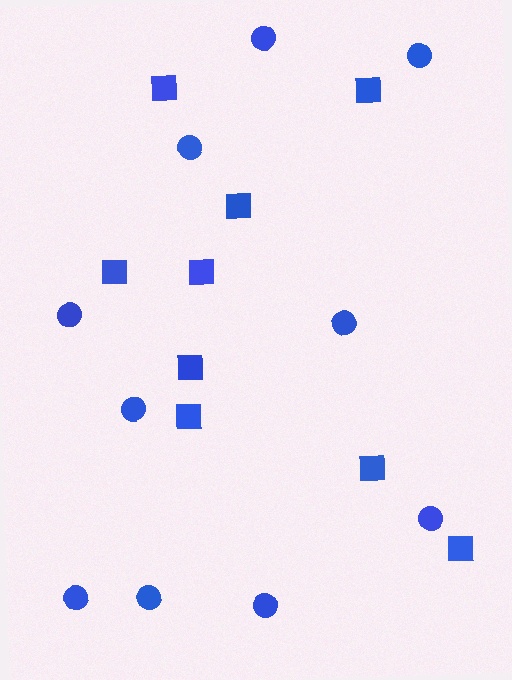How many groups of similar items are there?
There are 2 groups: one group of squares (9) and one group of circles (10).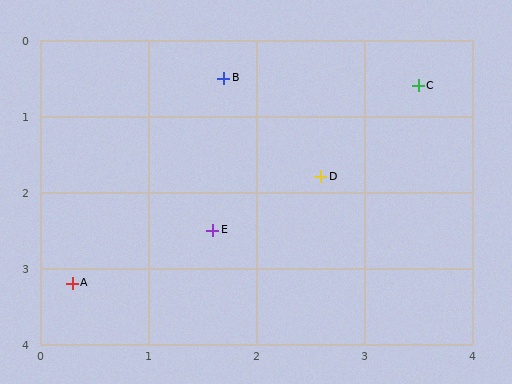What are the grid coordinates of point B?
Point B is at approximately (1.7, 0.5).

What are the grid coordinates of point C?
Point C is at approximately (3.5, 0.6).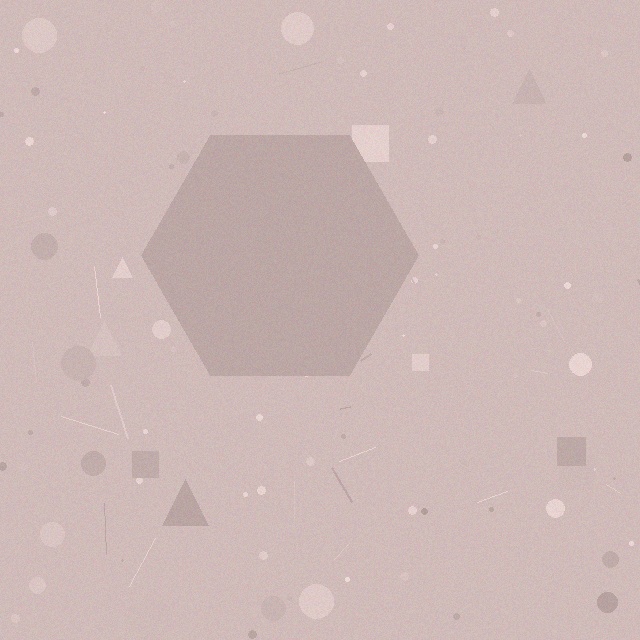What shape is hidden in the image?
A hexagon is hidden in the image.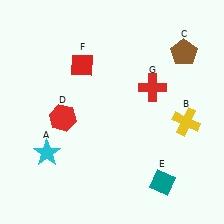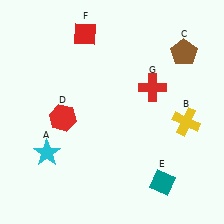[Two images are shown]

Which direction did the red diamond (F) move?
The red diamond (F) moved up.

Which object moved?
The red diamond (F) moved up.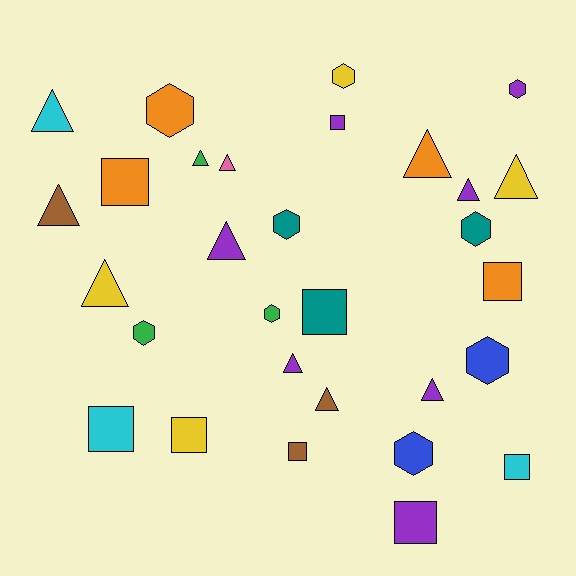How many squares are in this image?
There are 9 squares.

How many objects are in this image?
There are 30 objects.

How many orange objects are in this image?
There are 4 orange objects.